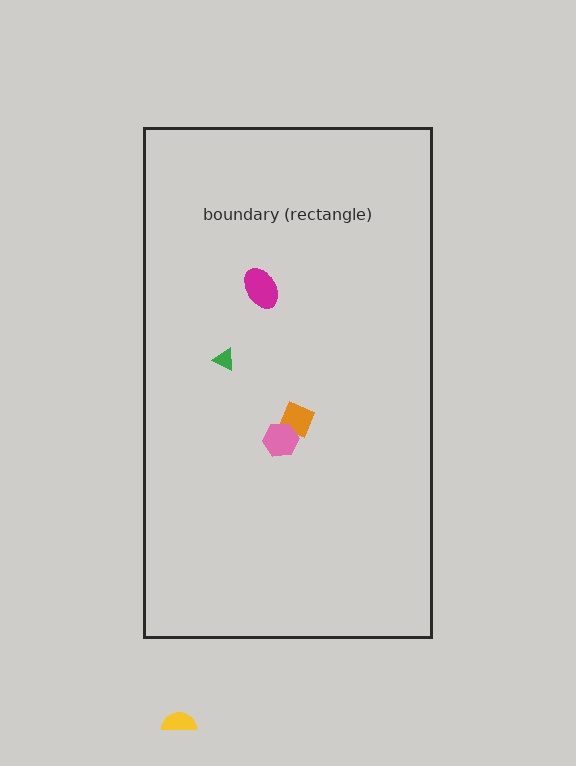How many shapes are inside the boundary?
4 inside, 1 outside.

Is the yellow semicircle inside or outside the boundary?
Outside.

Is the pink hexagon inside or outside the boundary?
Inside.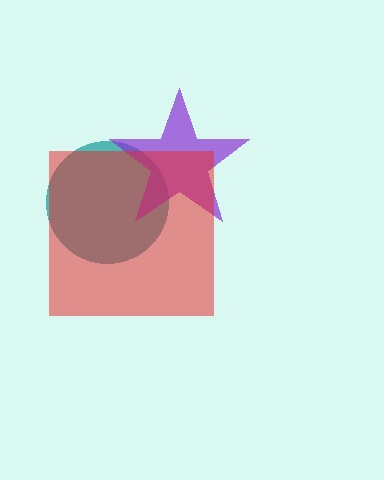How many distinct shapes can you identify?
There are 3 distinct shapes: a teal circle, a purple star, a red square.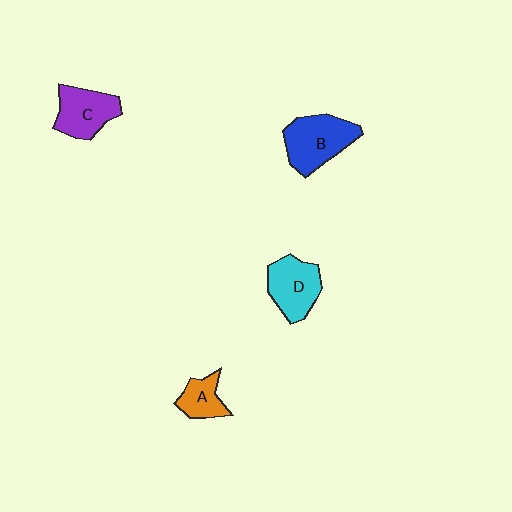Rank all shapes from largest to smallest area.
From largest to smallest: B (blue), D (cyan), C (purple), A (orange).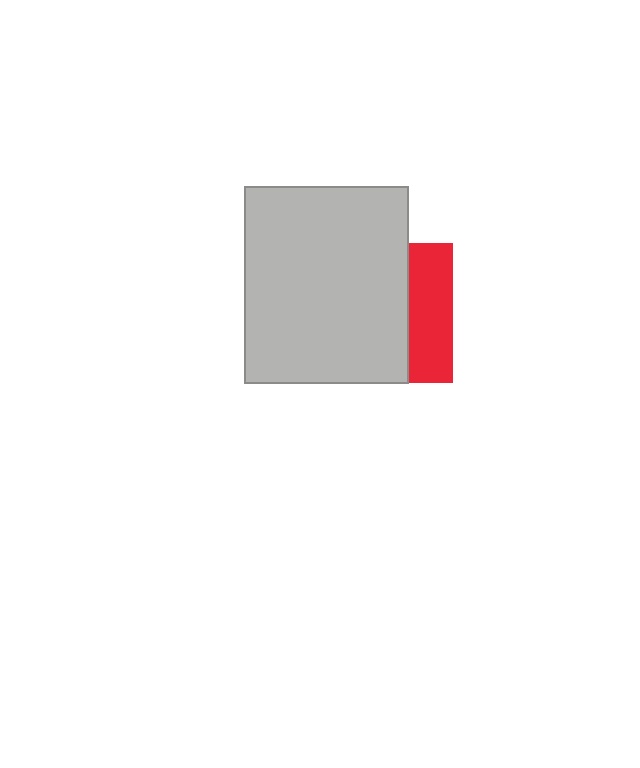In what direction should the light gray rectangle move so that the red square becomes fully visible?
The light gray rectangle should move left. That is the shortest direction to clear the overlap and leave the red square fully visible.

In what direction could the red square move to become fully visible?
The red square could move right. That would shift it out from behind the light gray rectangle entirely.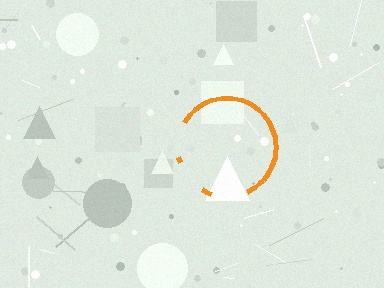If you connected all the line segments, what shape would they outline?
They would outline a circle.